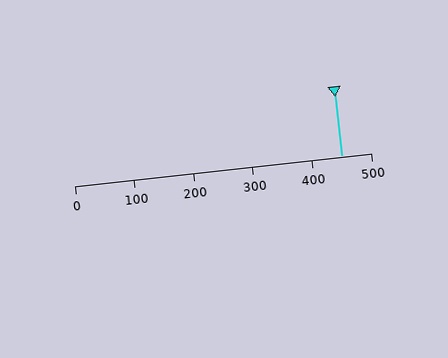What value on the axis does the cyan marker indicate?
The marker indicates approximately 450.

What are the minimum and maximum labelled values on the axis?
The axis runs from 0 to 500.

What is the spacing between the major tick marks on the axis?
The major ticks are spaced 100 apart.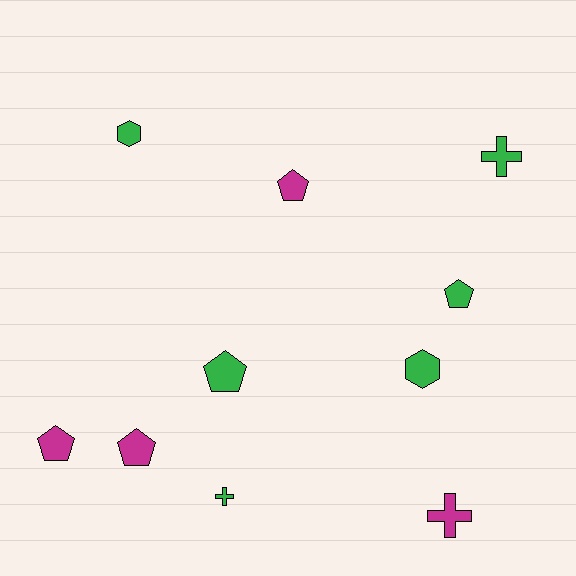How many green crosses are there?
There are 2 green crosses.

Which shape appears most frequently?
Pentagon, with 5 objects.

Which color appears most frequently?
Green, with 6 objects.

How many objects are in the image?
There are 10 objects.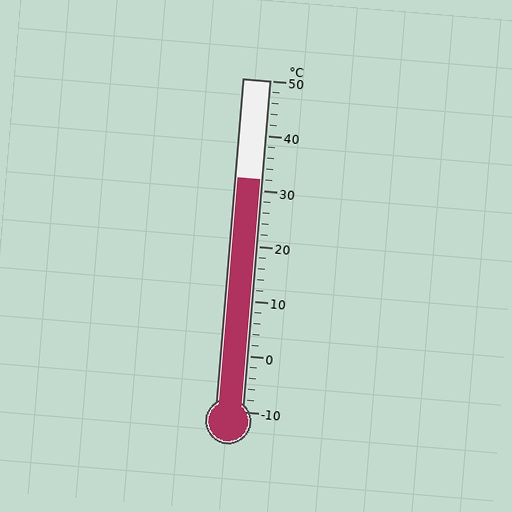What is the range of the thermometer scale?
The thermometer scale ranges from -10°C to 50°C.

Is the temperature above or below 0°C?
The temperature is above 0°C.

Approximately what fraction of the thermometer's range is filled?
The thermometer is filled to approximately 70% of its range.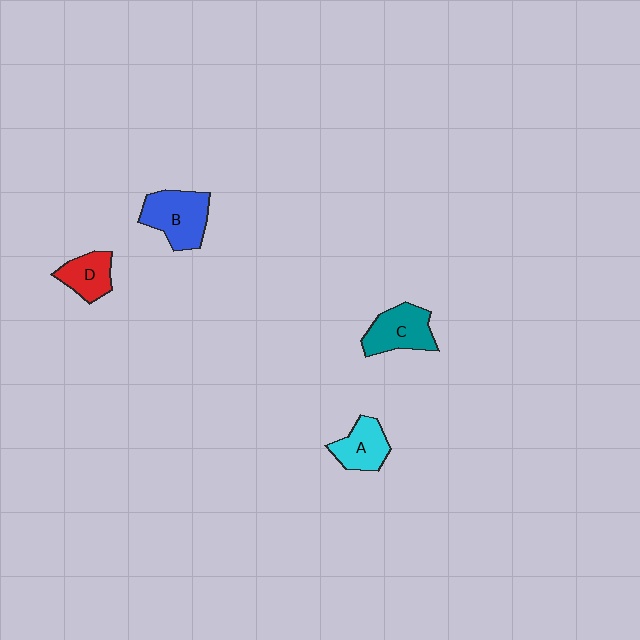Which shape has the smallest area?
Shape D (red).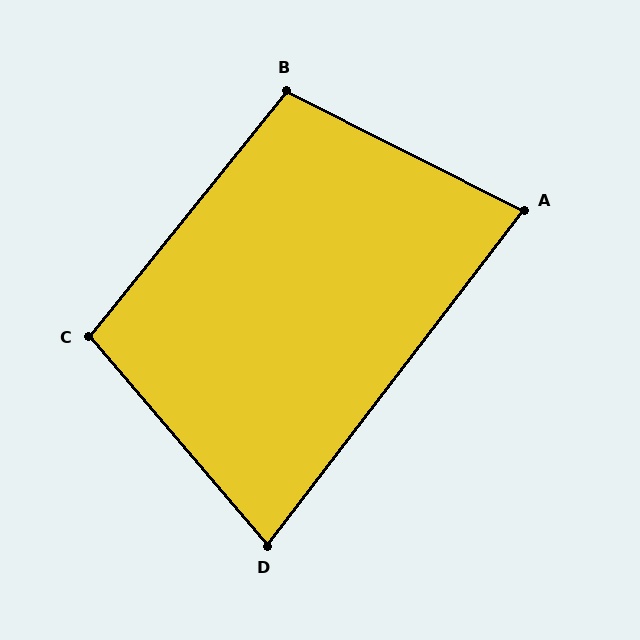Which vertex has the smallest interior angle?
D, at approximately 78 degrees.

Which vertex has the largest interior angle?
B, at approximately 102 degrees.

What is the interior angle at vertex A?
Approximately 79 degrees (acute).